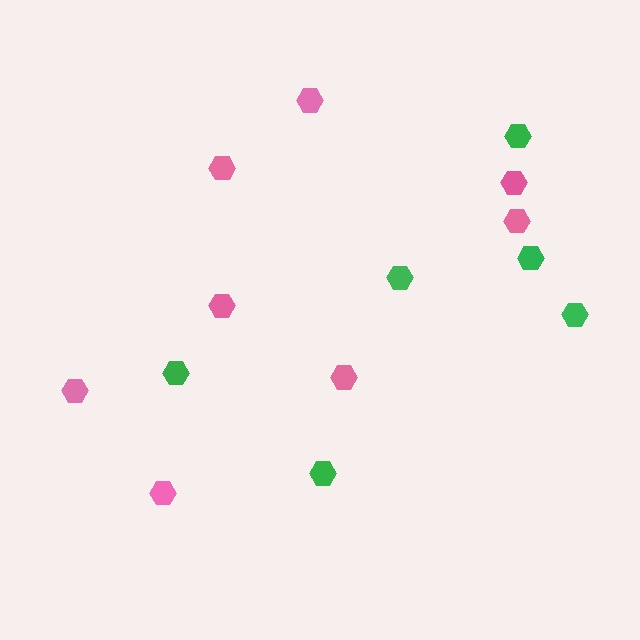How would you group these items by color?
There are 2 groups: one group of pink hexagons (8) and one group of green hexagons (6).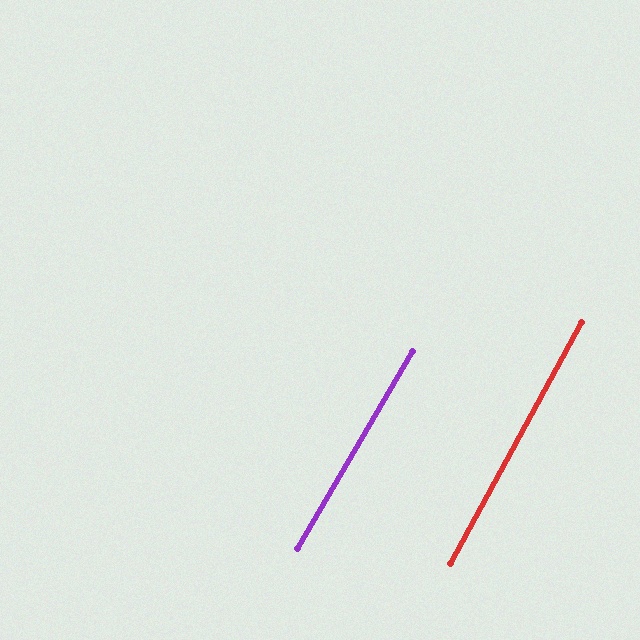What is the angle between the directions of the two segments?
Approximately 2 degrees.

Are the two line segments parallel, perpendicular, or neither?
Parallel — their directions differ by only 1.7°.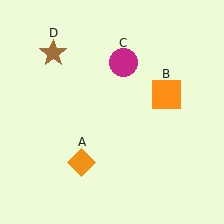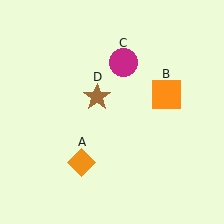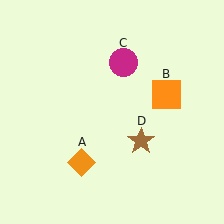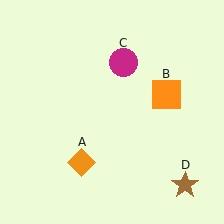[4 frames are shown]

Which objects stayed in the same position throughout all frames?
Orange diamond (object A) and orange square (object B) and magenta circle (object C) remained stationary.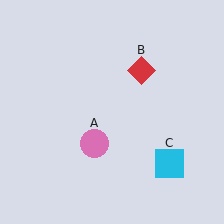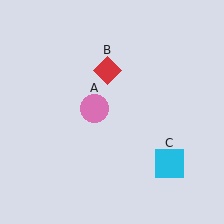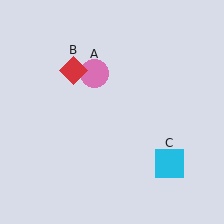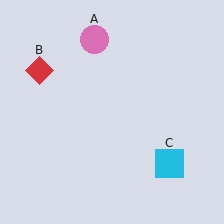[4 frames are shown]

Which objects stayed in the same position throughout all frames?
Cyan square (object C) remained stationary.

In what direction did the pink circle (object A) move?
The pink circle (object A) moved up.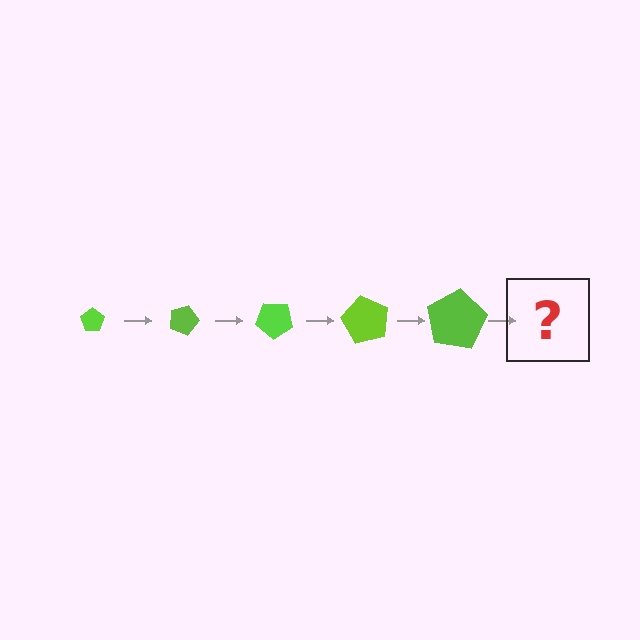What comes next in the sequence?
The next element should be a pentagon, larger than the previous one and rotated 100 degrees from the start.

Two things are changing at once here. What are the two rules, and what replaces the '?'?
The two rules are that the pentagon grows larger each step and it rotates 20 degrees each step. The '?' should be a pentagon, larger than the previous one and rotated 100 degrees from the start.